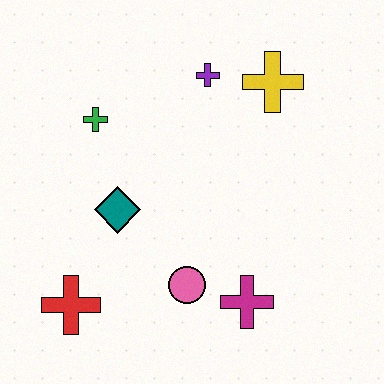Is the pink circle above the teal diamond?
No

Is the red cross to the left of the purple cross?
Yes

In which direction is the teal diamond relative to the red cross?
The teal diamond is above the red cross.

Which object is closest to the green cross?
The teal diamond is closest to the green cross.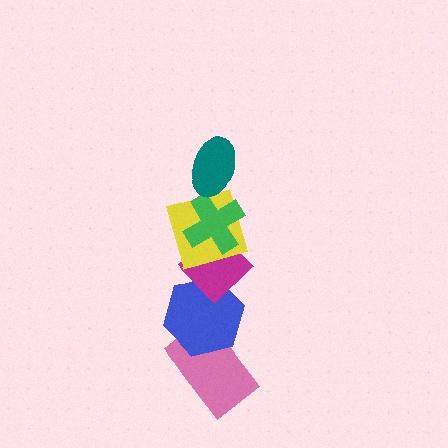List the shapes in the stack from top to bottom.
From top to bottom: the teal ellipse, the green cross, the yellow square, the magenta diamond, the blue hexagon, the pink rectangle.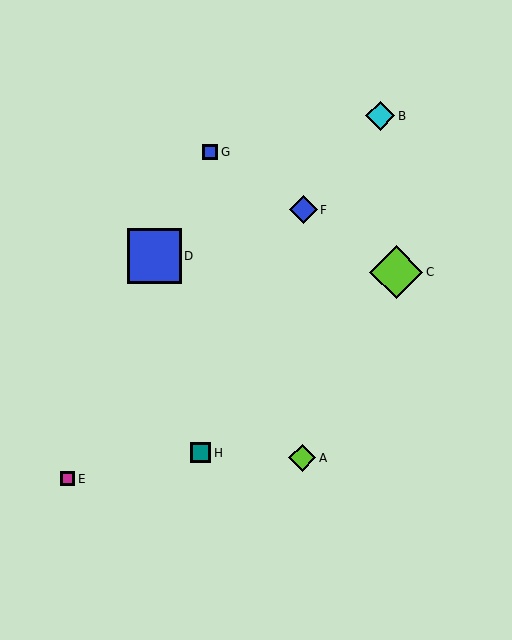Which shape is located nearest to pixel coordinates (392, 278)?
The lime diamond (labeled C) at (396, 272) is nearest to that location.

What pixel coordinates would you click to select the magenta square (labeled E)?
Click at (68, 479) to select the magenta square E.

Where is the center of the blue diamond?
The center of the blue diamond is at (303, 210).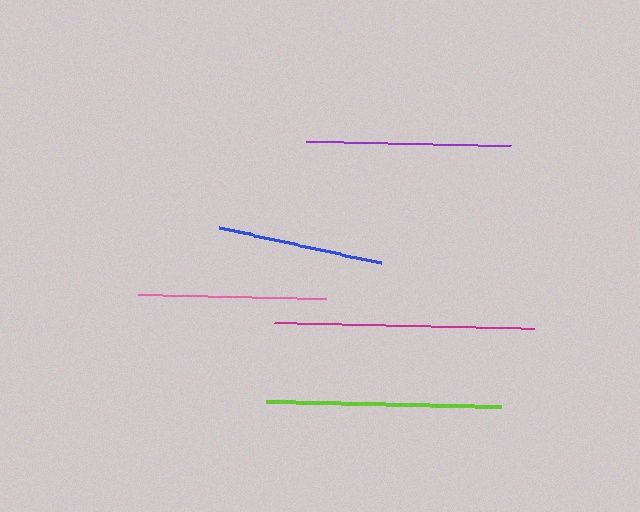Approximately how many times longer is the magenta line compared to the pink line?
The magenta line is approximately 1.4 times the length of the pink line.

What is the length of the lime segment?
The lime segment is approximately 235 pixels long.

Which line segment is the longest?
The magenta line is the longest at approximately 260 pixels.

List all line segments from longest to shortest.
From longest to shortest: magenta, lime, purple, pink, blue.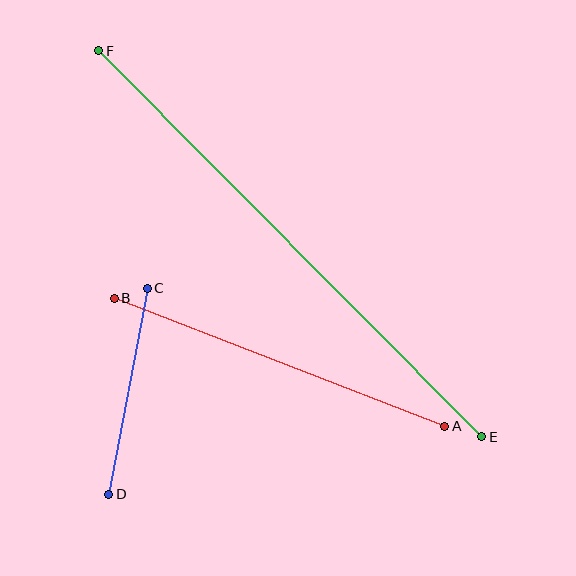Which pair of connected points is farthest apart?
Points E and F are farthest apart.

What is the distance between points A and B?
The distance is approximately 354 pixels.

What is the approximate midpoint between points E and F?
The midpoint is at approximately (290, 244) pixels.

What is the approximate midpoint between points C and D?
The midpoint is at approximately (128, 391) pixels.